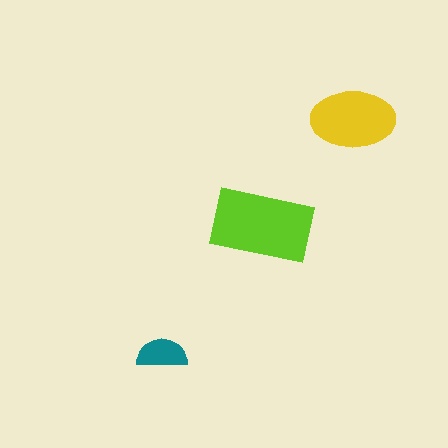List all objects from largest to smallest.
The lime rectangle, the yellow ellipse, the teal semicircle.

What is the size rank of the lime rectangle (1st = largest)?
1st.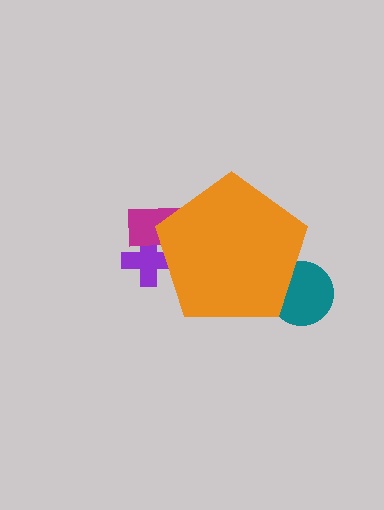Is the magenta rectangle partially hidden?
Yes, the magenta rectangle is partially hidden behind the orange pentagon.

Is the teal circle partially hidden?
Yes, the teal circle is partially hidden behind the orange pentagon.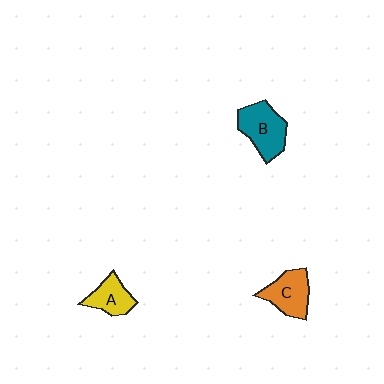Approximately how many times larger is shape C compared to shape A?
Approximately 1.3 times.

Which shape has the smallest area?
Shape A (yellow).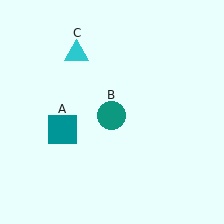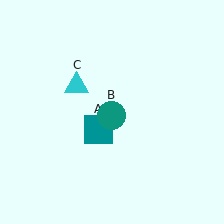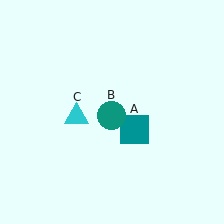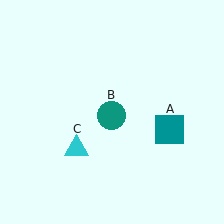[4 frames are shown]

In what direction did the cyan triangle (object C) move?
The cyan triangle (object C) moved down.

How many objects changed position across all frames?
2 objects changed position: teal square (object A), cyan triangle (object C).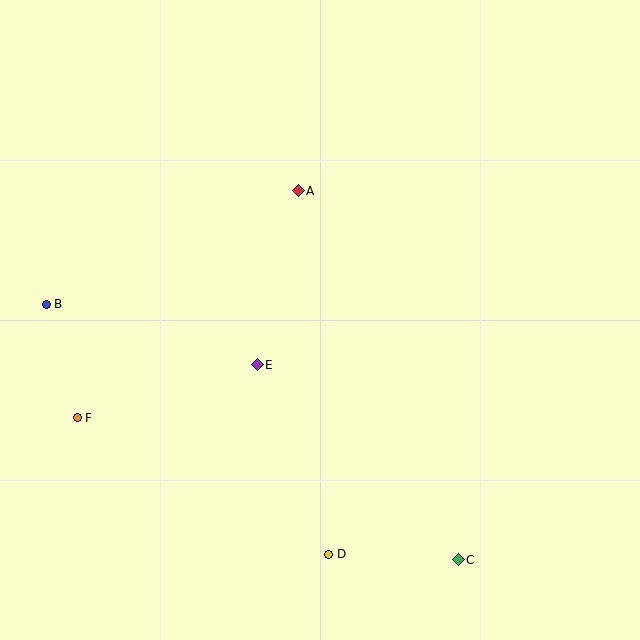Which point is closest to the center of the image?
Point E at (257, 365) is closest to the center.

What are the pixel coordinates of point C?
Point C is at (458, 560).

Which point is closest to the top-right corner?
Point A is closest to the top-right corner.